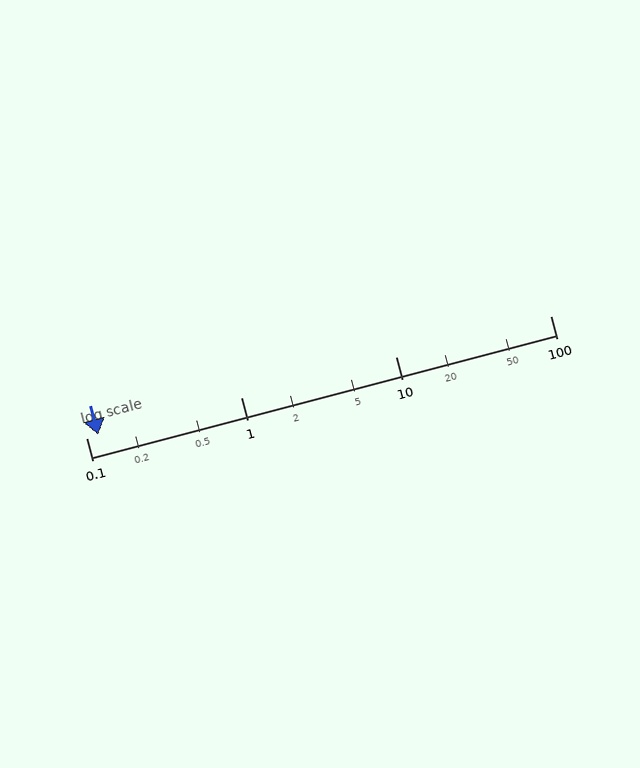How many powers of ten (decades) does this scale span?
The scale spans 3 decades, from 0.1 to 100.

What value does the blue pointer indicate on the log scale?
The pointer indicates approximately 0.12.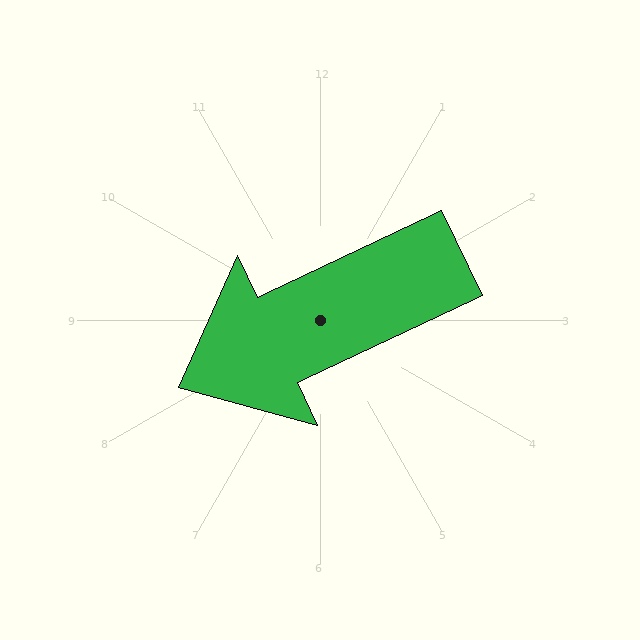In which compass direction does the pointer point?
Southwest.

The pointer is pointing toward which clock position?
Roughly 8 o'clock.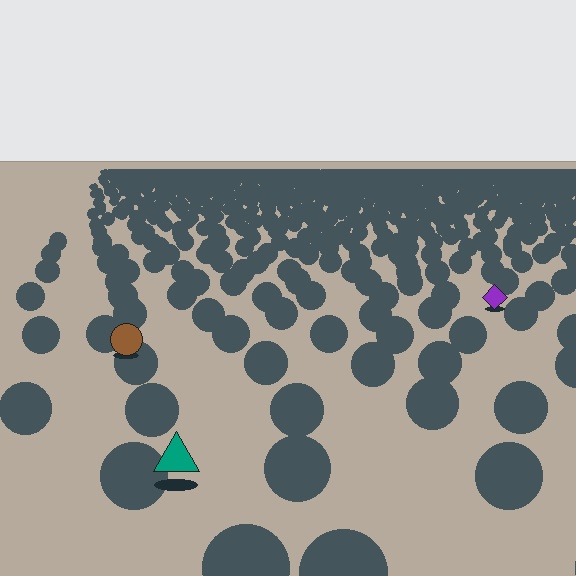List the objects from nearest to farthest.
From nearest to farthest: the teal triangle, the brown circle, the purple diamond.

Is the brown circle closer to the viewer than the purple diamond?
Yes. The brown circle is closer — you can tell from the texture gradient: the ground texture is coarser near it.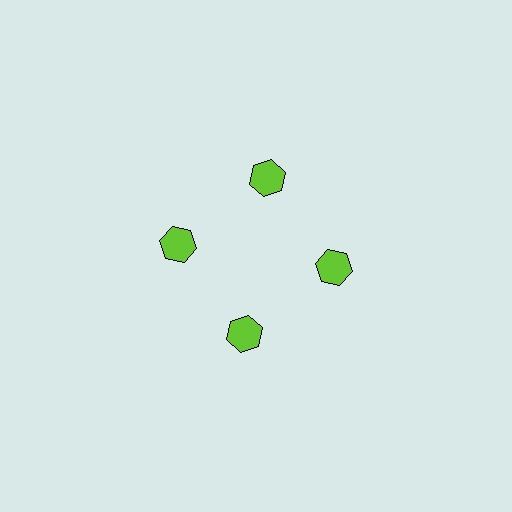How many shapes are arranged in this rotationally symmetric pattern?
There are 4 shapes, arranged in 4 groups of 1.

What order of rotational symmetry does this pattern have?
This pattern has 4-fold rotational symmetry.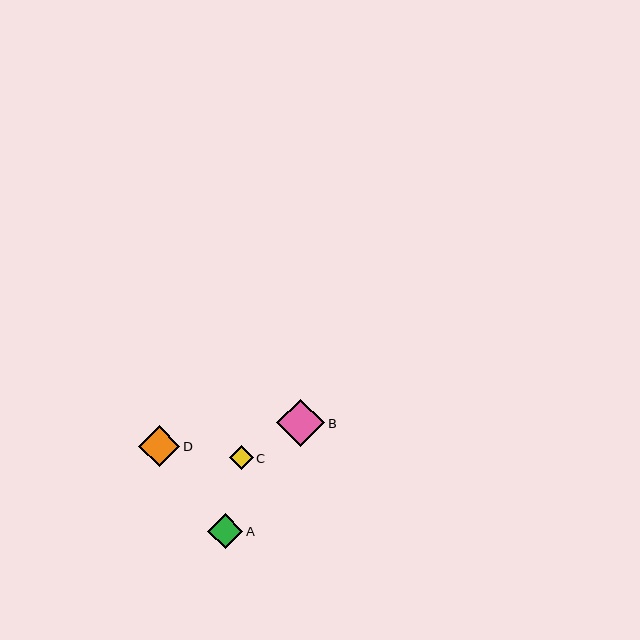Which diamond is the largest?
Diamond B is the largest with a size of approximately 48 pixels.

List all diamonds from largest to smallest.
From largest to smallest: B, D, A, C.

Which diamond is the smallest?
Diamond C is the smallest with a size of approximately 24 pixels.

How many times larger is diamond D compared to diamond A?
Diamond D is approximately 1.2 times the size of diamond A.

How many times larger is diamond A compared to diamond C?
Diamond A is approximately 1.4 times the size of diamond C.